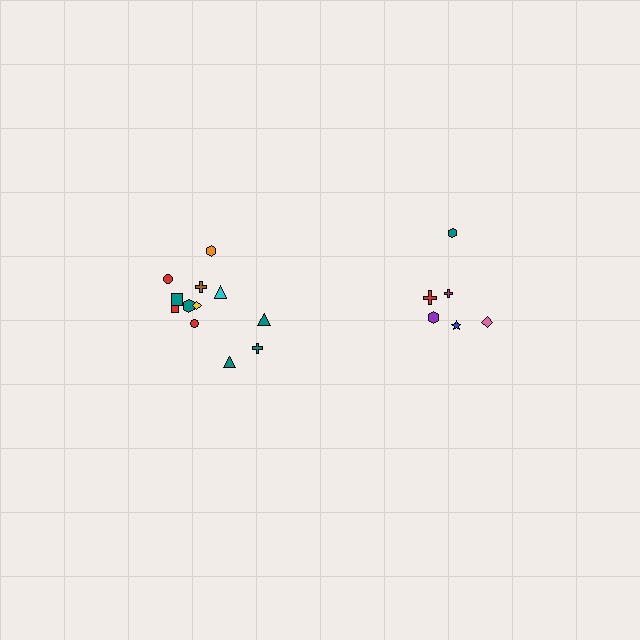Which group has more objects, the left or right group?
The left group.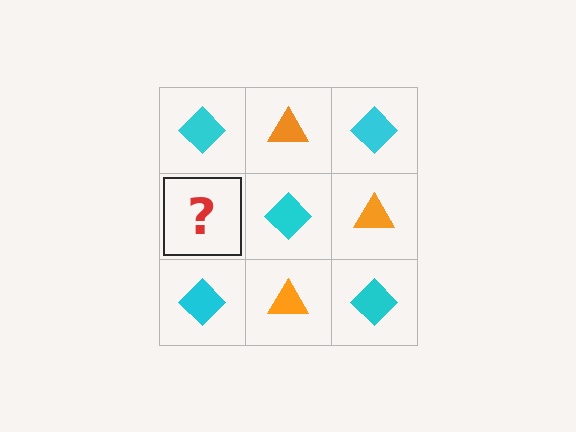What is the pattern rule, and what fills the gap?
The rule is that it alternates cyan diamond and orange triangle in a checkerboard pattern. The gap should be filled with an orange triangle.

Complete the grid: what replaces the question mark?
The question mark should be replaced with an orange triangle.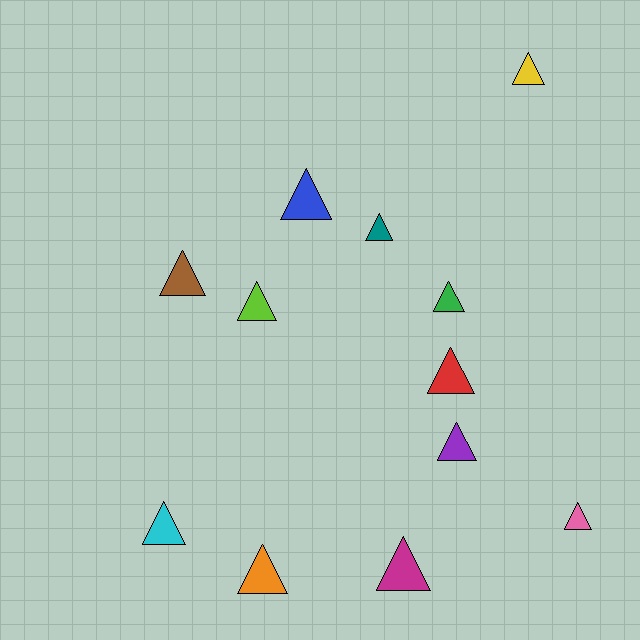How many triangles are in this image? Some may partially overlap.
There are 12 triangles.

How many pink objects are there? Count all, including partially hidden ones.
There is 1 pink object.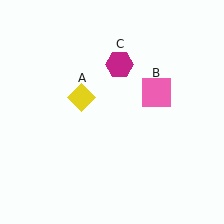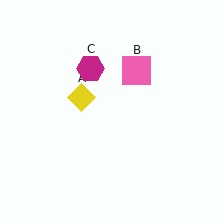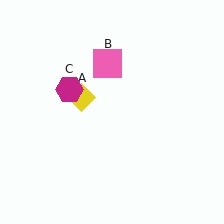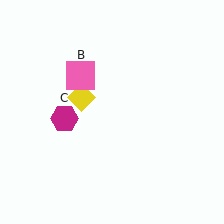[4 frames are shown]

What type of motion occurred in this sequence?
The pink square (object B), magenta hexagon (object C) rotated counterclockwise around the center of the scene.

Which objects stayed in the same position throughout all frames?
Yellow diamond (object A) remained stationary.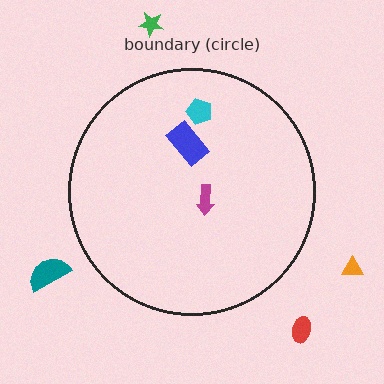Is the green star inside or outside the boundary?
Outside.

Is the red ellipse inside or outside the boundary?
Outside.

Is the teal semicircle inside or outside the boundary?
Outside.